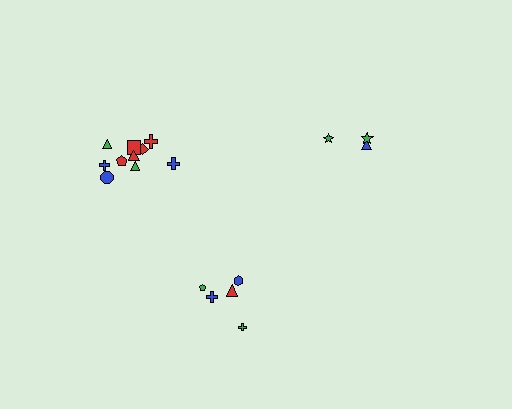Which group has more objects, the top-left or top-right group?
The top-left group.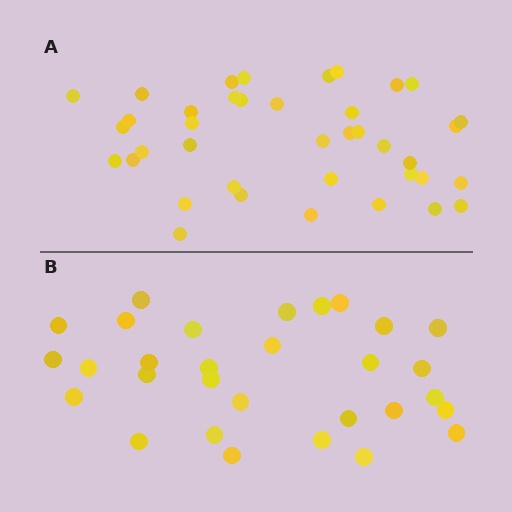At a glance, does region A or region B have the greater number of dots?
Region A (the top region) has more dots.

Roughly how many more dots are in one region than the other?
Region A has roughly 8 or so more dots than region B.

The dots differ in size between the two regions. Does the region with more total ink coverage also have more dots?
No. Region B has more total ink coverage because its dots are larger, but region A actually contains more individual dots. Total area can be misleading — the number of items is what matters here.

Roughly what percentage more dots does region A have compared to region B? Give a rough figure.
About 30% more.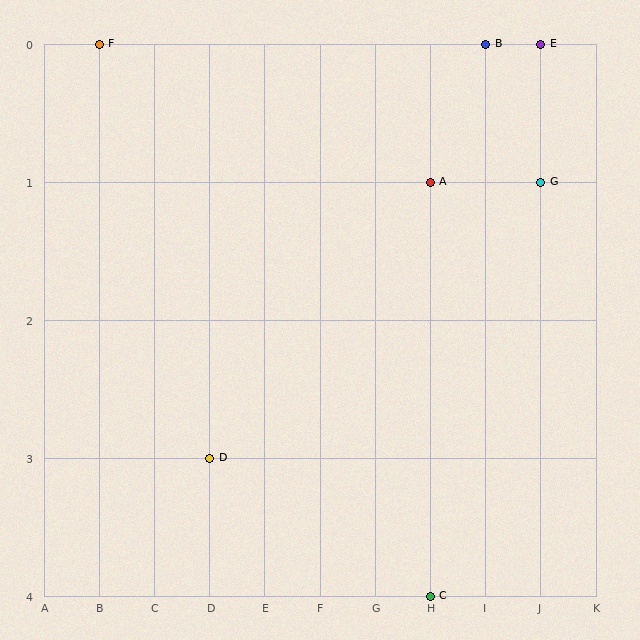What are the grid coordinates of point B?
Point B is at grid coordinates (I, 0).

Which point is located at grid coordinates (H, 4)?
Point C is at (H, 4).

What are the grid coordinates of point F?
Point F is at grid coordinates (B, 0).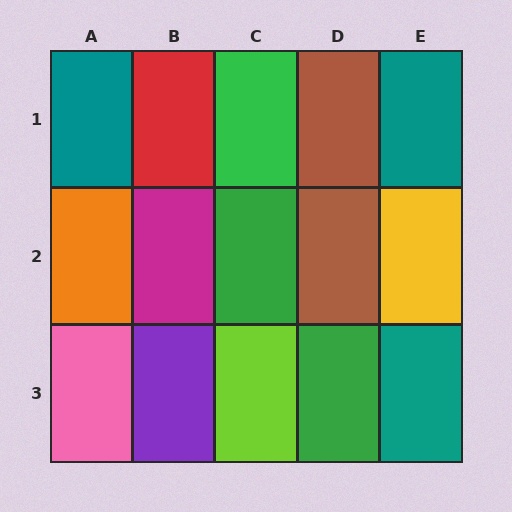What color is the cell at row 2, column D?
Brown.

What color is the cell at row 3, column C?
Lime.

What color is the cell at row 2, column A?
Orange.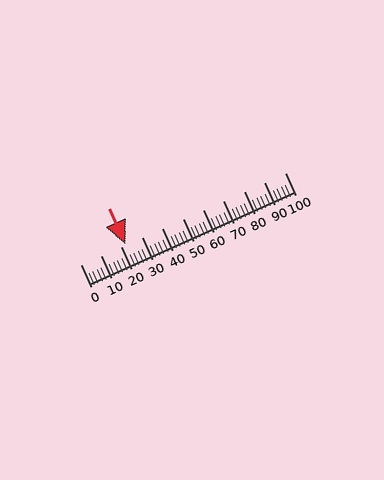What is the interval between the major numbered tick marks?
The major tick marks are spaced 10 units apart.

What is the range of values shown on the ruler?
The ruler shows values from 0 to 100.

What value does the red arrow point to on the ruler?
The red arrow points to approximately 22.